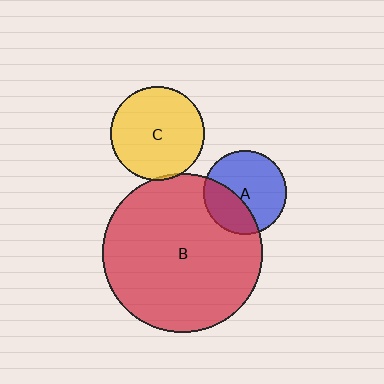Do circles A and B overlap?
Yes.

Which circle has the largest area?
Circle B (red).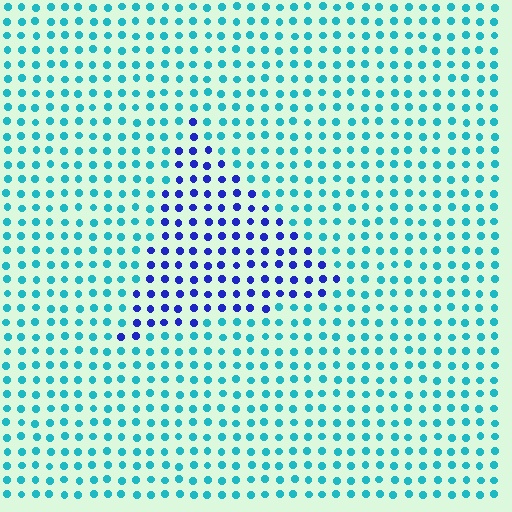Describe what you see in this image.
The image is filled with small cyan elements in a uniform arrangement. A triangle-shaped region is visible where the elements are tinted to a slightly different hue, forming a subtle color boundary.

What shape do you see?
I see a triangle.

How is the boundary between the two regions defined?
The boundary is defined purely by a slight shift in hue (about 53 degrees). Spacing, size, and orientation are identical on both sides.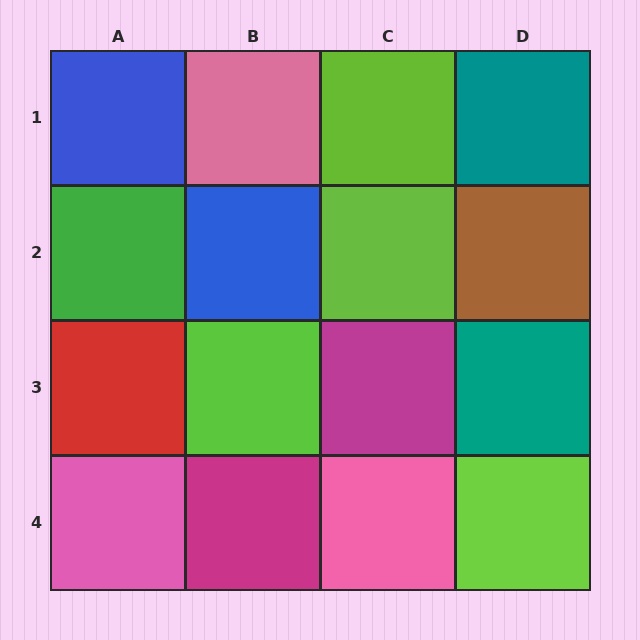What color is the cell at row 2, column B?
Blue.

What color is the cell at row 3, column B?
Lime.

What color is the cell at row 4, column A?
Pink.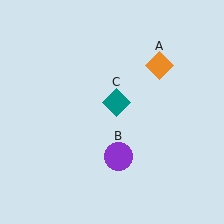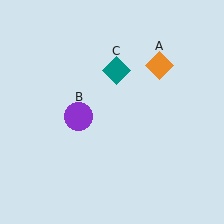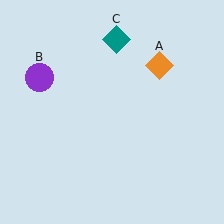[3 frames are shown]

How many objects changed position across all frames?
2 objects changed position: purple circle (object B), teal diamond (object C).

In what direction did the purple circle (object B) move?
The purple circle (object B) moved up and to the left.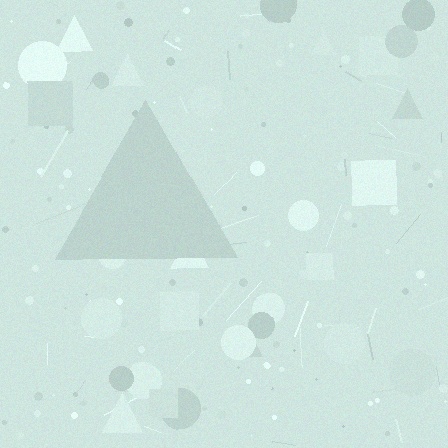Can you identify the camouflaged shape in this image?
The camouflaged shape is a triangle.